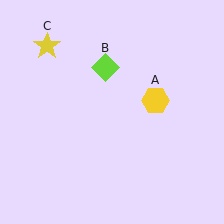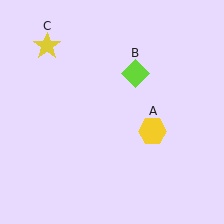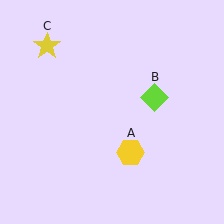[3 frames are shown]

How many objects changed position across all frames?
2 objects changed position: yellow hexagon (object A), lime diamond (object B).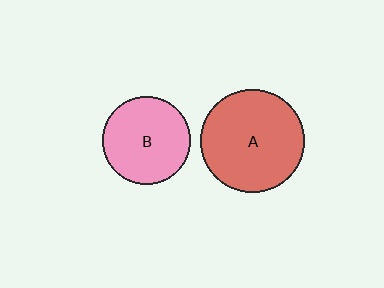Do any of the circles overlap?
No, none of the circles overlap.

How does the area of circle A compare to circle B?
Approximately 1.4 times.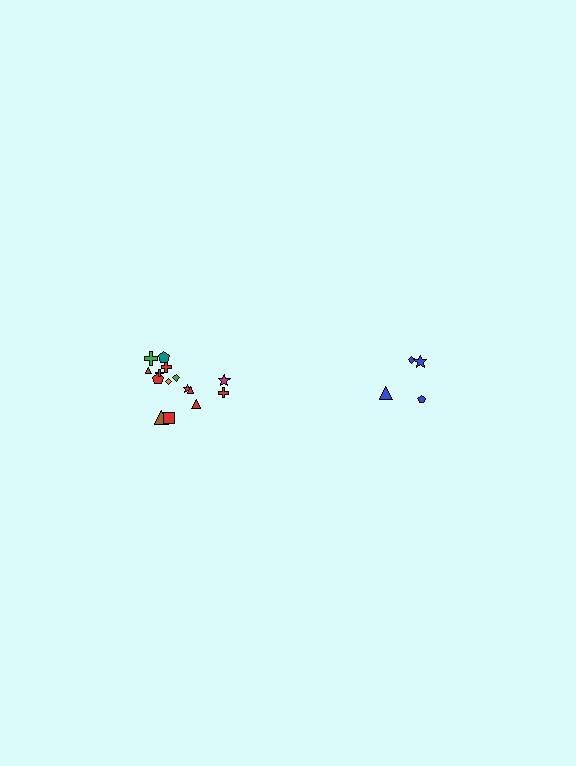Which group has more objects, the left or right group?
The left group.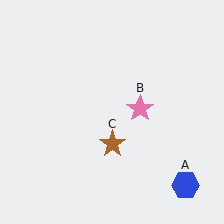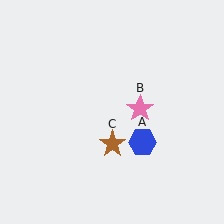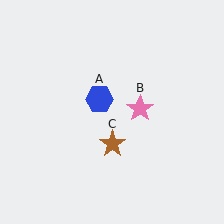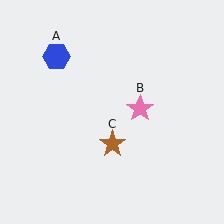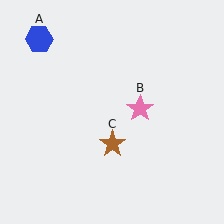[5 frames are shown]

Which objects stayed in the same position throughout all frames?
Pink star (object B) and brown star (object C) remained stationary.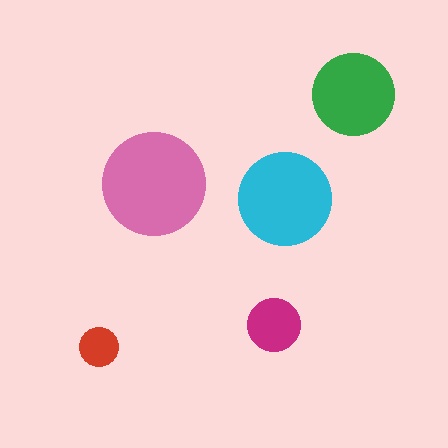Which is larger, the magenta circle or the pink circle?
The pink one.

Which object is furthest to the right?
The green circle is rightmost.